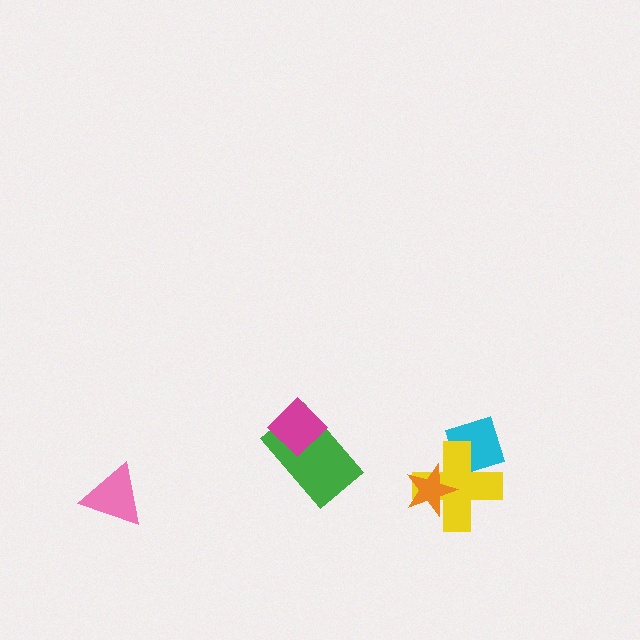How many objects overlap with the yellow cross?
2 objects overlap with the yellow cross.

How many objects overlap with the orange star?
1 object overlaps with the orange star.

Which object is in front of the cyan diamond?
The yellow cross is in front of the cyan diamond.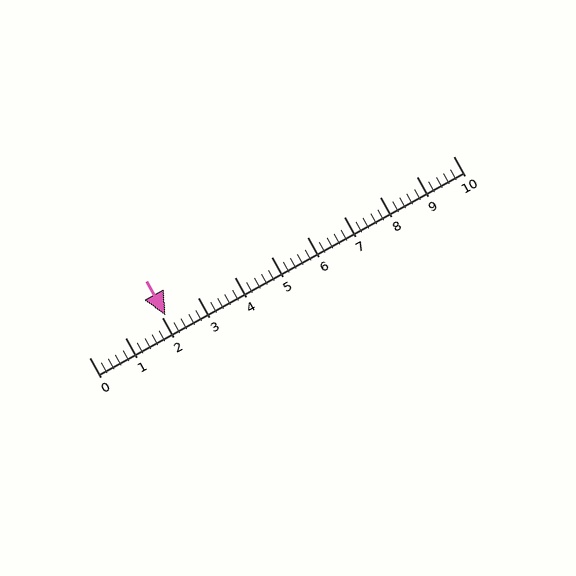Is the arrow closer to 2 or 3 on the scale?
The arrow is closer to 2.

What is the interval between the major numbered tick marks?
The major tick marks are spaced 1 units apart.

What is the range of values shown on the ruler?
The ruler shows values from 0 to 10.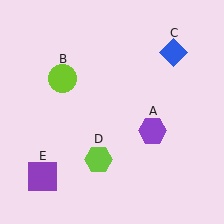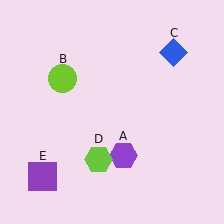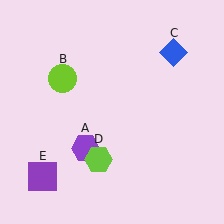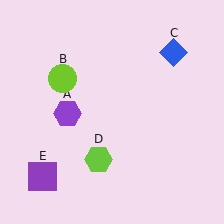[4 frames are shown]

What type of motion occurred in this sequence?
The purple hexagon (object A) rotated clockwise around the center of the scene.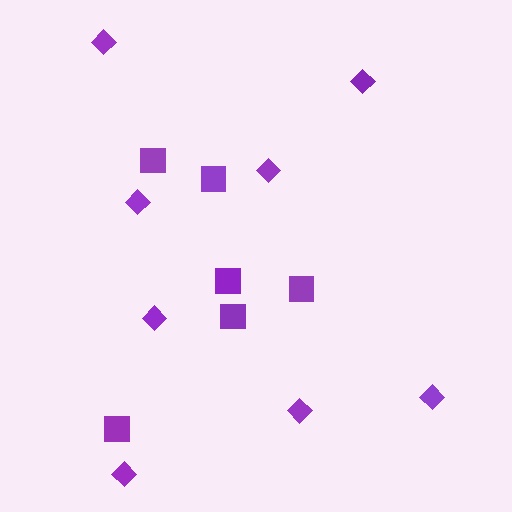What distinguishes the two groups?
There are 2 groups: one group of squares (6) and one group of diamonds (8).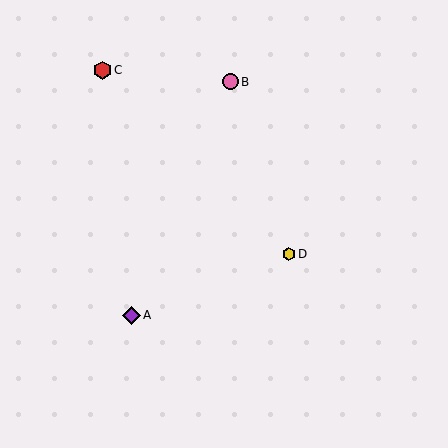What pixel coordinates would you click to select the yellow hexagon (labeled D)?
Click at (289, 254) to select the yellow hexagon D.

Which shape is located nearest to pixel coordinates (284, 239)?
The yellow hexagon (labeled D) at (289, 254) is nearest to that location.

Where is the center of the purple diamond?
The center of the purple diamond is at (131, 315).